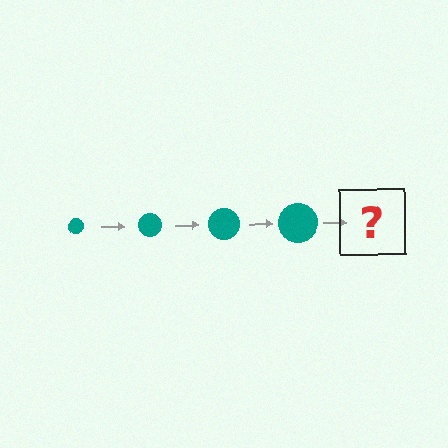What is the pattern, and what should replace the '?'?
The pattern is that the circle gets progressively larger each step. The '?' should be a teal circle, larger than the previous one.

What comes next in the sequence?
The next element should be a teal circle, larger than the previous one.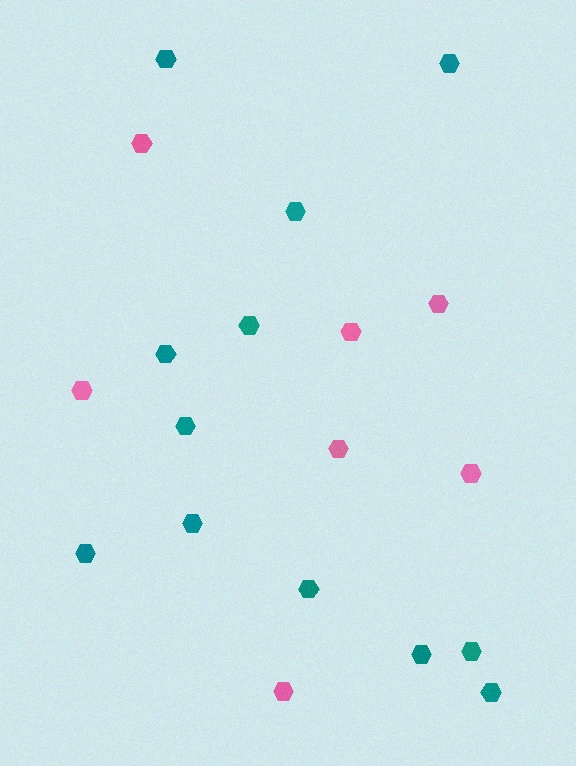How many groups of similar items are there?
There are 2 groups: one group of teal hexagons (12) and one group of pink hexagons (7).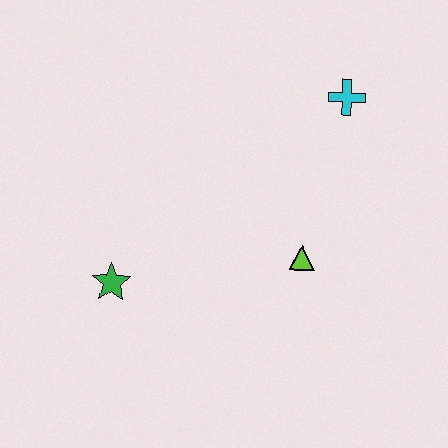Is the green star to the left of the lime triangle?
Yes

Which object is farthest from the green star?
The cyan cross is farthest from the green star.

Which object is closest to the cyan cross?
The lime triangle is closest to the cyan cross.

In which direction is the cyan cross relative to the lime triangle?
The cyan cross is above the lime triangle.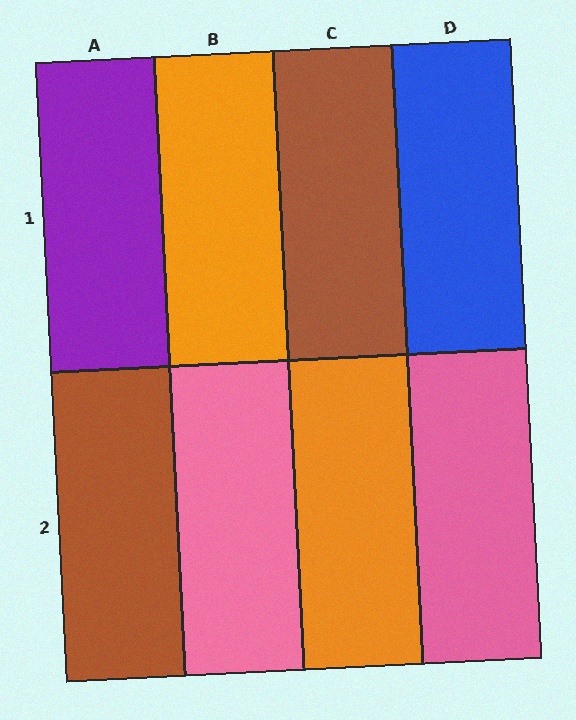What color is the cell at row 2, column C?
Orange.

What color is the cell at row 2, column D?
Pink.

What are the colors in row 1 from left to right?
Purple, orange, brown, blue.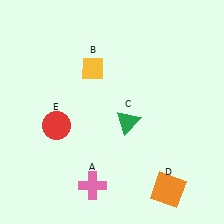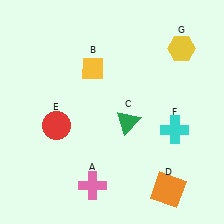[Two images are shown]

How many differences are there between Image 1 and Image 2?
There are 2 differences between the two images.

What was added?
A cyan cross (F), a yellow hexagon (G) were added in Image 2.